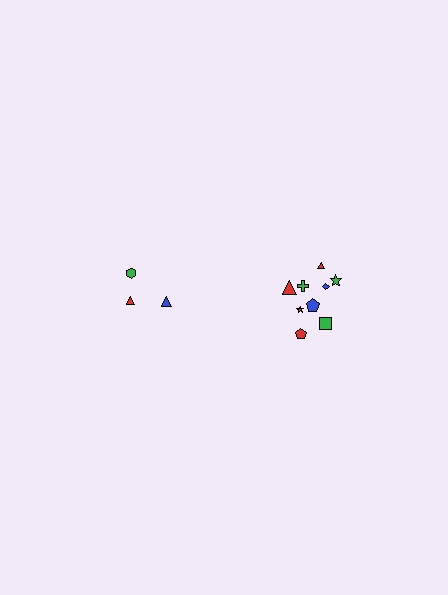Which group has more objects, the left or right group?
The right group.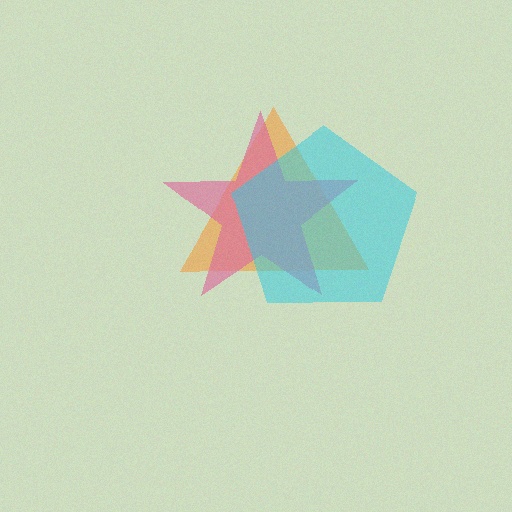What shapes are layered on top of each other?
The layered shapes are: an orange triangle, a pink star, a cyan pentagon.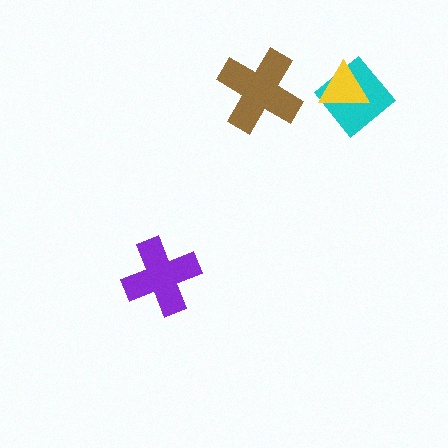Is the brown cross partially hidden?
No, no other shape covers it.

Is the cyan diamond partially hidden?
Yes, it is partially covered by another shape.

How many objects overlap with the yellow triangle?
1 object overlaps with the yellow triangle.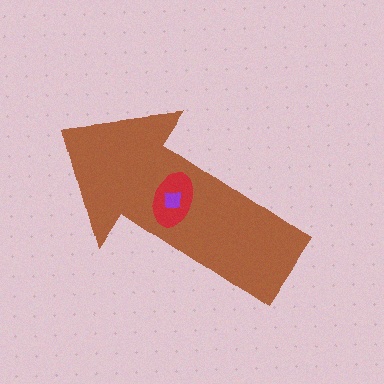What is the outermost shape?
The brown arrow.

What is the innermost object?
The purple square.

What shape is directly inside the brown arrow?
The red ellipse.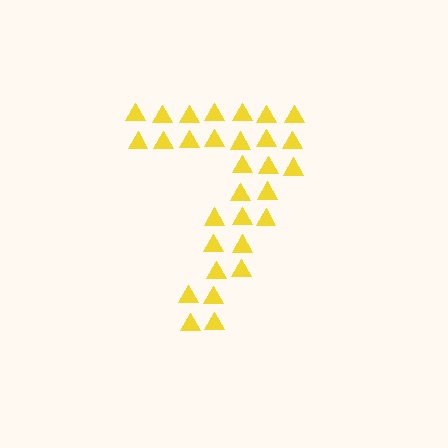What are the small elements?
The small elements are triangles.